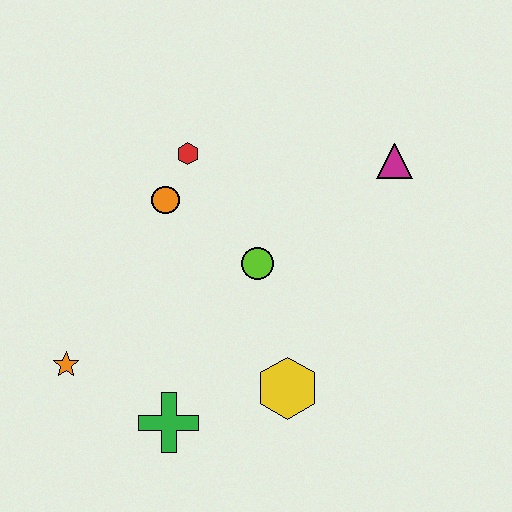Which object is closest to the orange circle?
The red hexagon is closest to the orange circle.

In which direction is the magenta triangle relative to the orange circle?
The magenta triangle is to the right of the orange circle.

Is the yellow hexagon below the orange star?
Yes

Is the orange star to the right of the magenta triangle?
No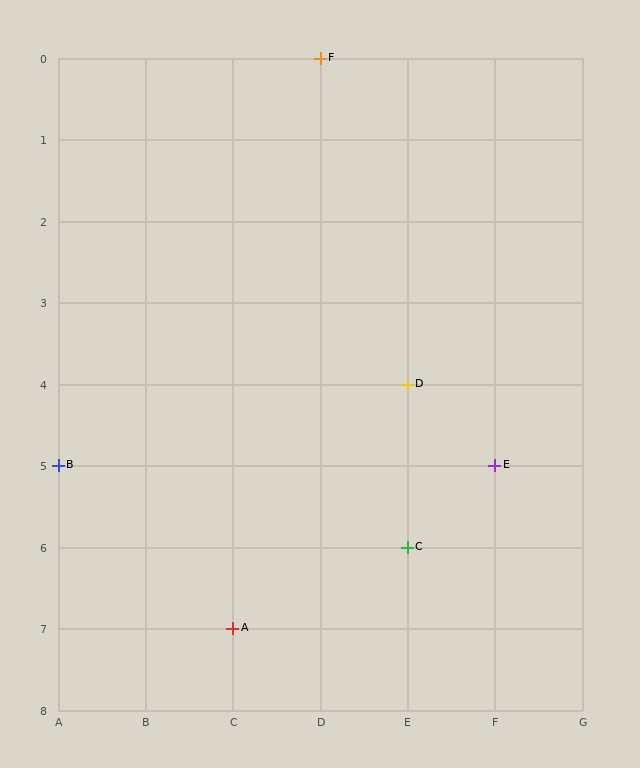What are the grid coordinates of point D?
Point D is at grid coordinates (E, 4).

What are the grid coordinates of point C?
Point C is at grid coordinates (E, 6).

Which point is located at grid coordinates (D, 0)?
Point F is at (D, 0).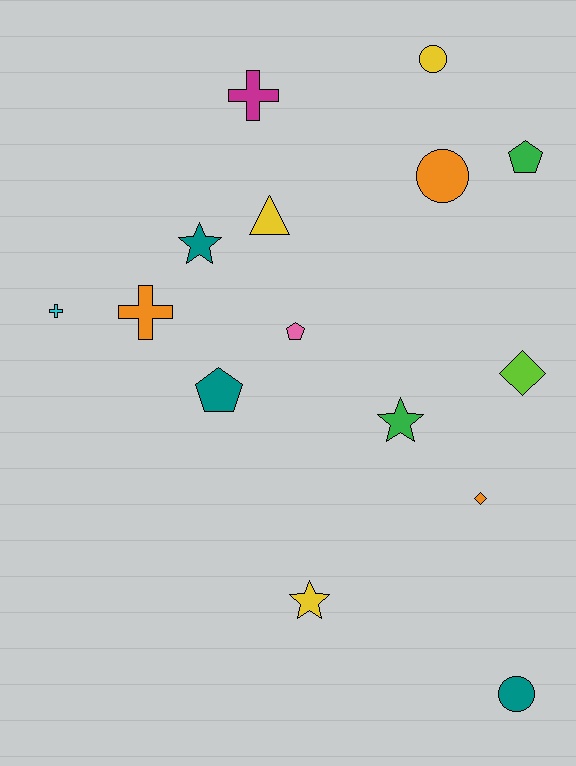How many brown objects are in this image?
There are no brown objects.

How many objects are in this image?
There are 15 objects.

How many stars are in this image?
There are 3 stars.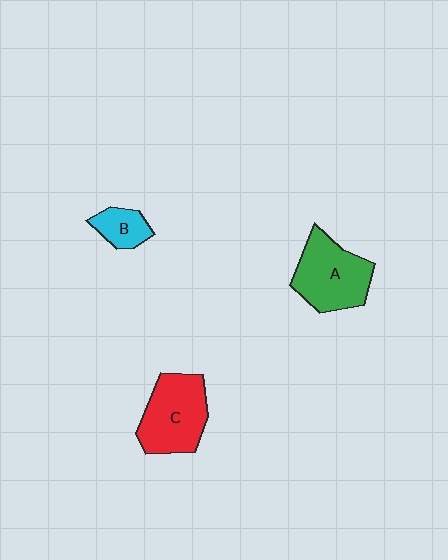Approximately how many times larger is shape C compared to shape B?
Approximately 2.4 times.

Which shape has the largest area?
Shape A (green).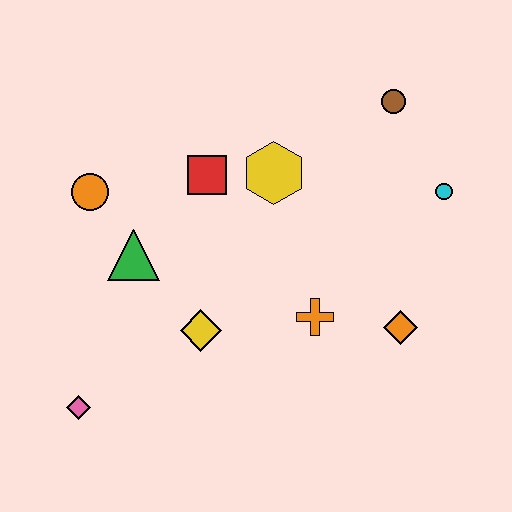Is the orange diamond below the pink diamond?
No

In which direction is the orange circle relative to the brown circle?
The orange circle is to the left of the brown circle.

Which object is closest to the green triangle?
The orange circle is closest to the green triangle.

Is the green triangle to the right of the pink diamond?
Yes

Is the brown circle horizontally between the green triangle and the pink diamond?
No